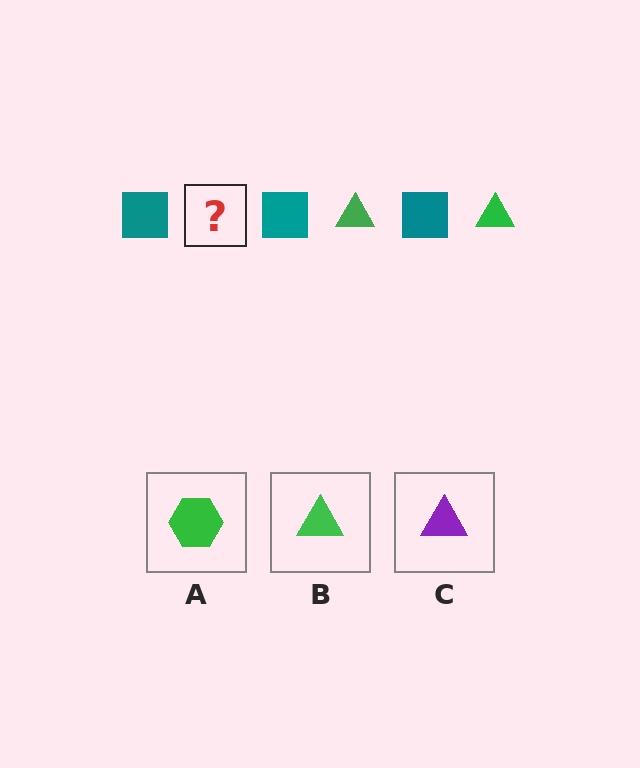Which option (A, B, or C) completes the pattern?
B.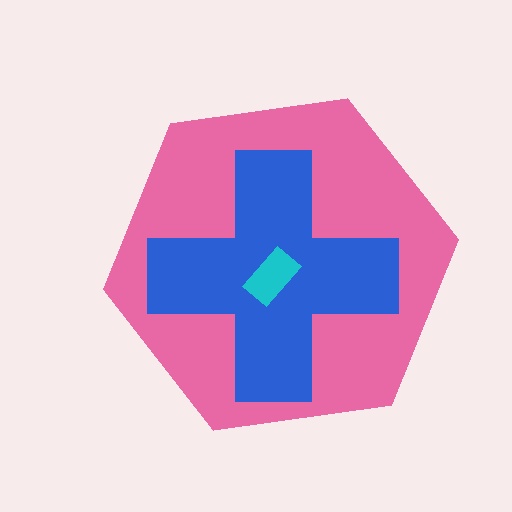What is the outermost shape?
The pink hexagon.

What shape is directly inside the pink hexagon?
The blue cross.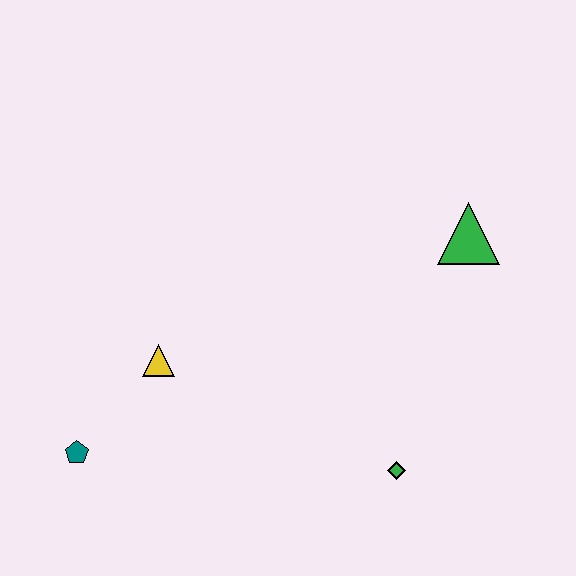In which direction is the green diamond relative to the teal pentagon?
The green diamond is to the right of the teal pentagon.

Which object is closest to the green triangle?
The green diamond is closest to the green triangle.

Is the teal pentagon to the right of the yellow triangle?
No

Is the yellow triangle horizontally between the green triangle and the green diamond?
No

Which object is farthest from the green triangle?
The teal pentagon is farthest from the green triangle.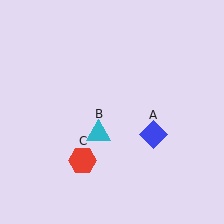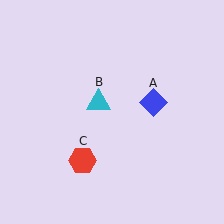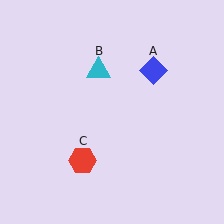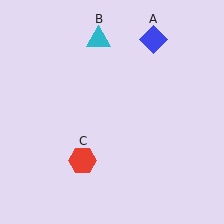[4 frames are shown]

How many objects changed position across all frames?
2 objects changed position: blue diamond (object A), cyan triangle (object B).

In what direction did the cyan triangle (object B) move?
The cyan triangle (object B) moved up.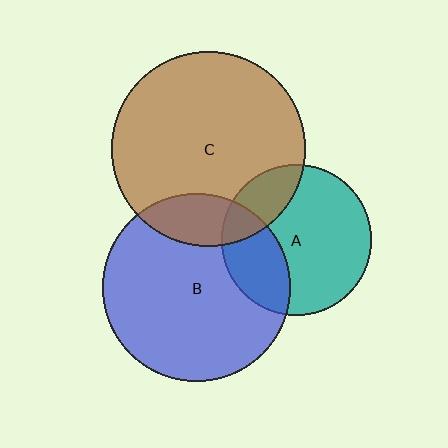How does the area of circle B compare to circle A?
Approximately 1.6 times.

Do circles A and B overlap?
Yes.